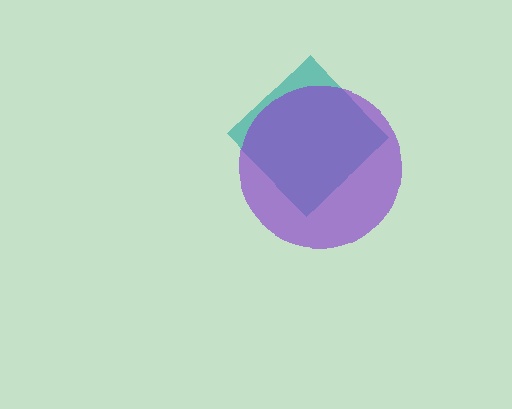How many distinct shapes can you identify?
There are 2 distinct shapes: a teal diamond, a purple circle.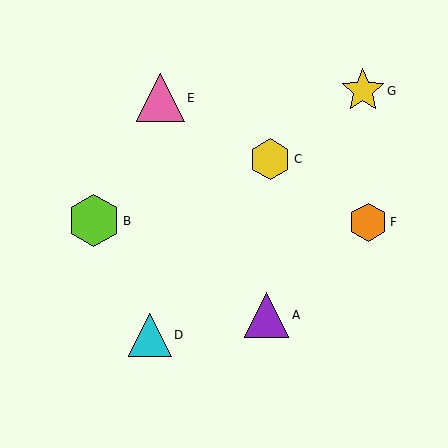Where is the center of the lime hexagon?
The center of the lime hexagon is at (94, 221).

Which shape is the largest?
The lime hexagon (labeled B) is the largest.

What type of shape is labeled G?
Shape G is a yellow star.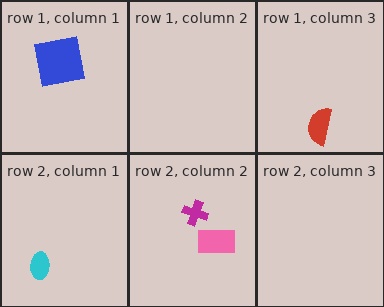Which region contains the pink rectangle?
The row 2, column 2 region.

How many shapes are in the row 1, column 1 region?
1.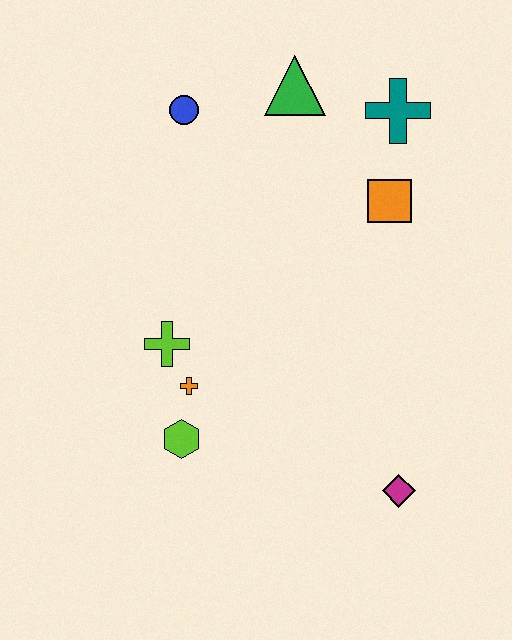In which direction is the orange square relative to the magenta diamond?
The orange square is above the magenta diamond.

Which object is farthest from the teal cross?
The lime hexagon is farthest from the teal cross.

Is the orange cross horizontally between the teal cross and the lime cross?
Yes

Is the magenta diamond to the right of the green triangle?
Yes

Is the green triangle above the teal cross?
Yes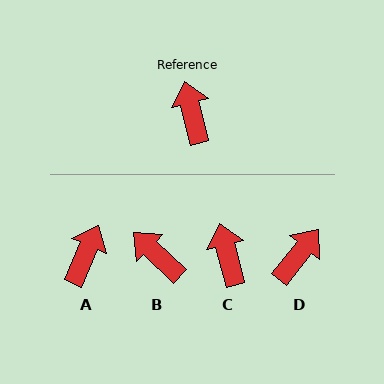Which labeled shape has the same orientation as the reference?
C.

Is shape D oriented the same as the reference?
No, it is off by about 53 degrees.